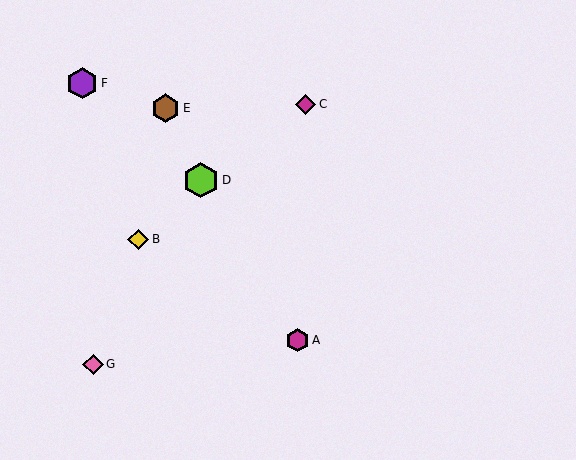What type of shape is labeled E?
Shape E is a brown hexagon.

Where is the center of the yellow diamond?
The center of the yellow diamond is at (138, 239).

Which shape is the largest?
The lime hexagon (labeled D) is the largest.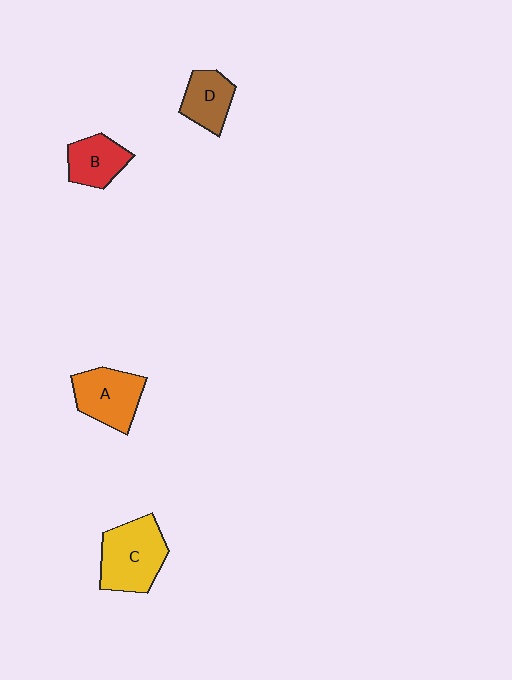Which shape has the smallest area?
Shape D (brown).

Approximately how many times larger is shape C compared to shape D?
Approximately 1.7 times.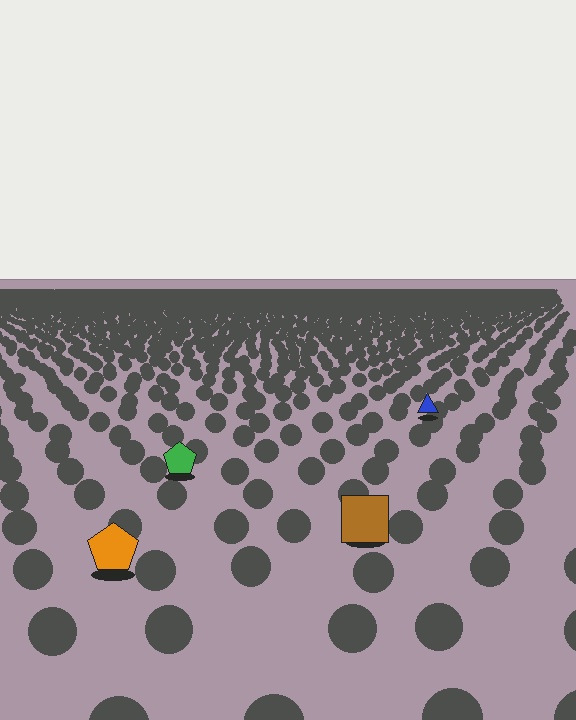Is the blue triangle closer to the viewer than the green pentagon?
No. The green pentagon is closer — you can tell from the texture gradient: the ground texture is coarser near it.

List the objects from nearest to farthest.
From nearest to farthest: the orange pentagon, the brown square, the green pentagon, the blue triangle.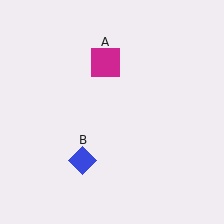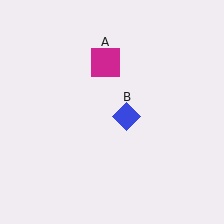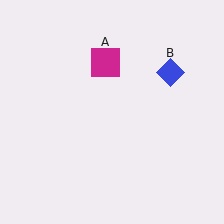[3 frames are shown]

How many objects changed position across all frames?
1 object changed position: blue diamond (object B).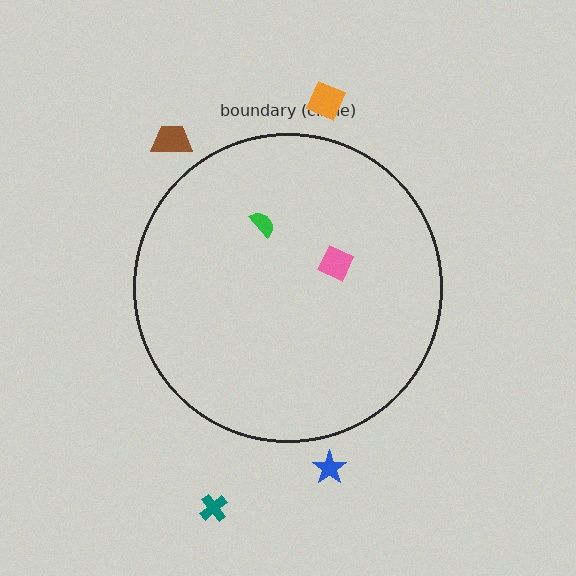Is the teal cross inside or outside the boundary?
Outside.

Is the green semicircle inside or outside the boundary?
Inside.